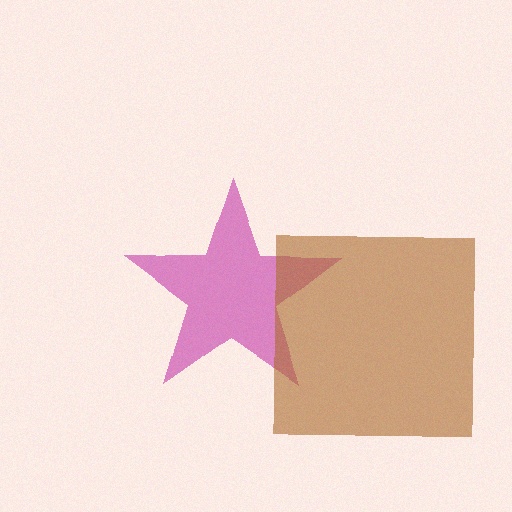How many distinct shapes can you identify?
There are 2 distinct shapes: a magenta star, a brown square.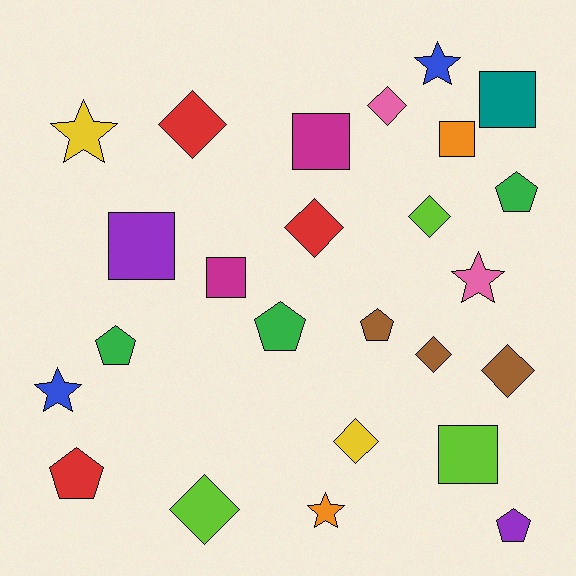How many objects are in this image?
There are 25 objects.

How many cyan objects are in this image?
There are no cyan objects.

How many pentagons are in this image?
There are 6 pentagons.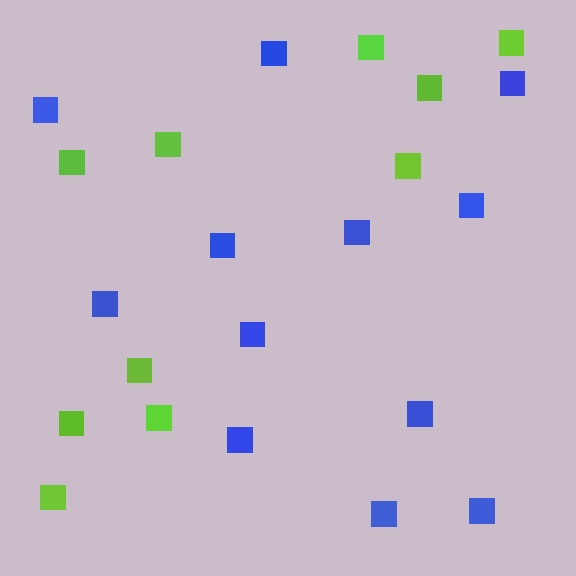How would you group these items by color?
There are 2 groups: one group of blue squares (12) and one group of lime squares (10).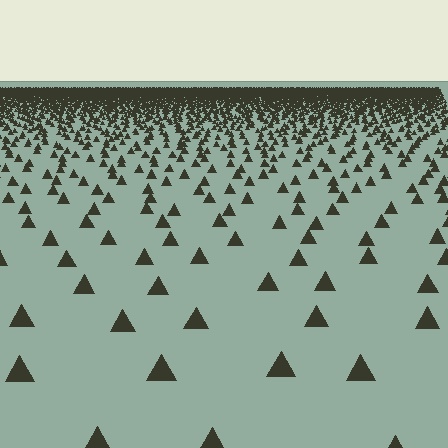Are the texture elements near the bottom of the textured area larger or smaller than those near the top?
Larger. Near the bottom, elements are closer to the viewer and appear at a bigger on-screen size.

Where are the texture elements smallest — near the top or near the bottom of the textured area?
Near the top.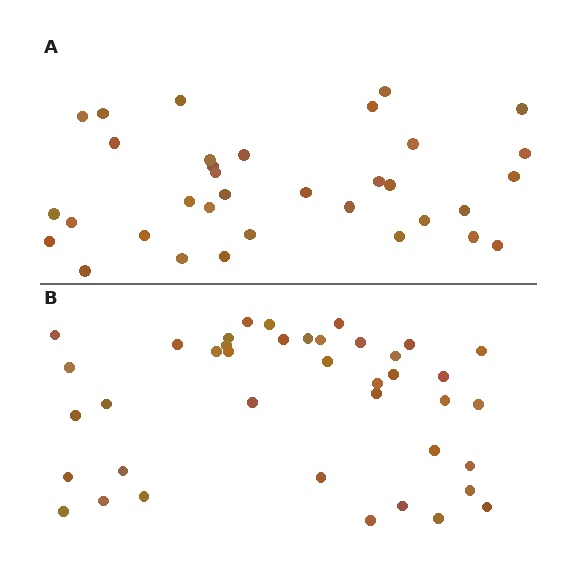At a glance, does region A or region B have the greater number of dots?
Region B (the bottom region) has more dots.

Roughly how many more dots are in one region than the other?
Region B has about 6 more dots than region A.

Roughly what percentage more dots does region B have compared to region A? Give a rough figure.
About 20% more.